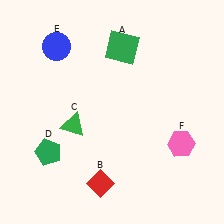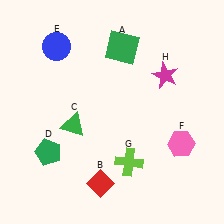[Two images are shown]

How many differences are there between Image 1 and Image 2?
There are 2 differences between the two images.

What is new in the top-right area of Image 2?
A magenta star (H) was added in the top-right area of Image 2.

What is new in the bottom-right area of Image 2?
A lime cross (G) was added in the bottom-right area of Image 2.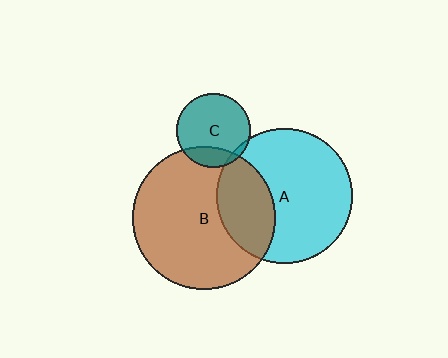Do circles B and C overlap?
Yes.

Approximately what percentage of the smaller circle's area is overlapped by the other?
Approximately 20%.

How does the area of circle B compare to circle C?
Approximately 3.7 times.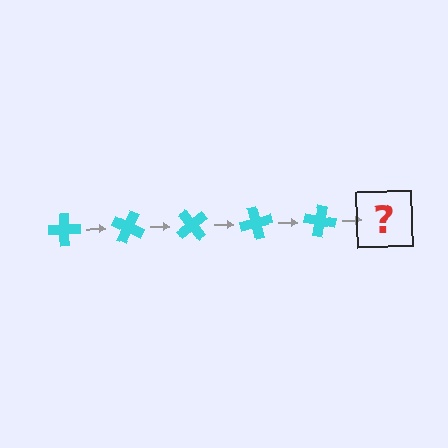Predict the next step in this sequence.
The next step is a cyan cross rotated 125 degrees.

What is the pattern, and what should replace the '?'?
The pattern is that the cross rotates 25 degrees each step. The '?' should be a cyan cross rotated 125 degrees.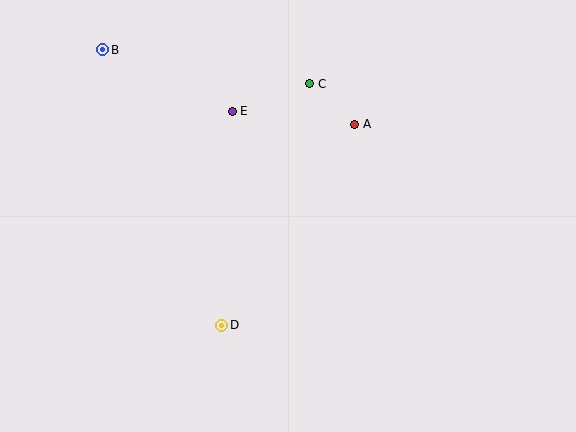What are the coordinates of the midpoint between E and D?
The midpoint between E and D is at (227, 218).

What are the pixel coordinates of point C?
Point C is at (310, 84).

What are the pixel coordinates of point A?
Point A is at (355, 124).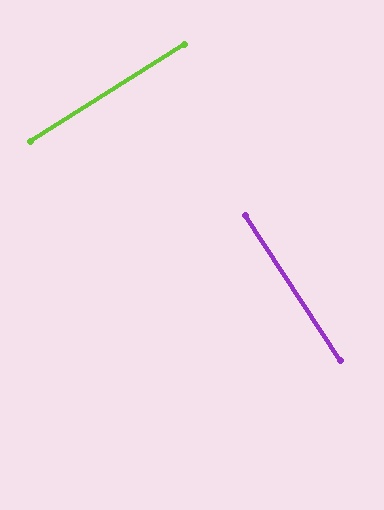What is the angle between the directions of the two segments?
Approximately 89 degrees.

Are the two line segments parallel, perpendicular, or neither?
Perpendicular — they meet at approximately 89°.